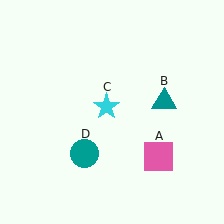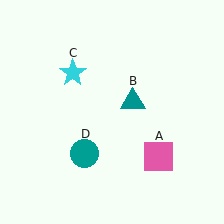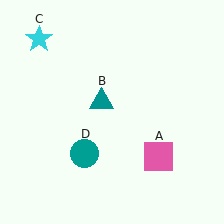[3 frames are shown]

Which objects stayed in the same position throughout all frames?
Pink square (object A) and teal circle (object D) remained stationary.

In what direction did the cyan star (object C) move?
The cyan star (object C) moved up and to the left.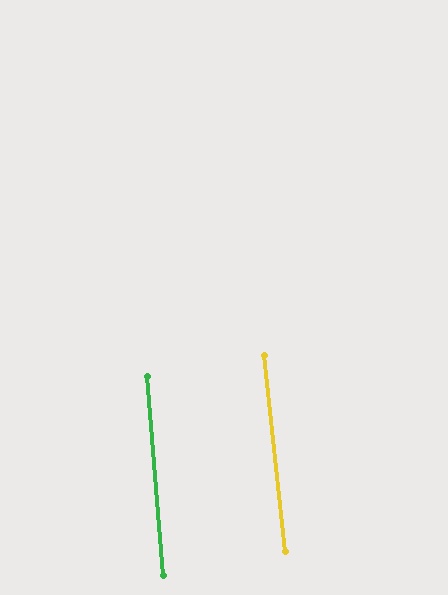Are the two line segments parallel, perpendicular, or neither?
Parallel — their directions differ by only 1.5°.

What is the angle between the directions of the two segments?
Approximately 1 degree.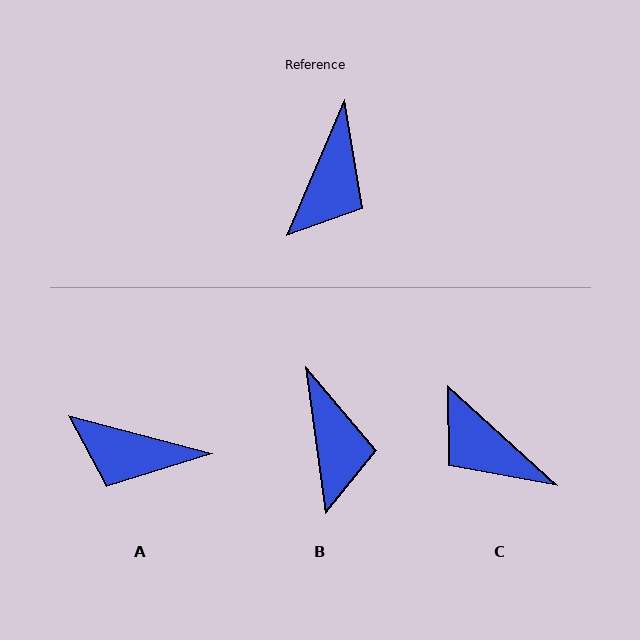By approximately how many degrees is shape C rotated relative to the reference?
Approximately 110 degrees clockwise.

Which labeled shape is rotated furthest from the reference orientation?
C, about 110 degrees away.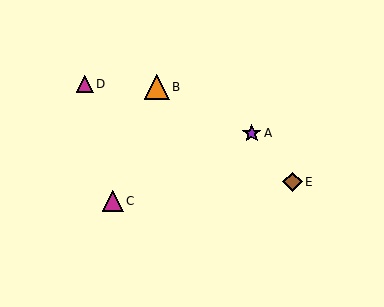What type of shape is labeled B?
Shape B is an orange triangle.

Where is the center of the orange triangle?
The center of the orange triangle is at (157, 87).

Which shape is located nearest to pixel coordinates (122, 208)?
The magenta triangle (labeled C) at (113, 201) is nearest to that location.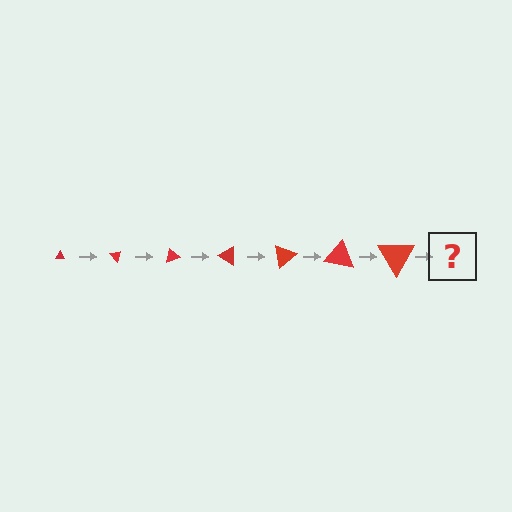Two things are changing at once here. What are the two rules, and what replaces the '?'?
The two rules are that the triangle grows larger each step and it rotates 50 degrees each step. The '?' should be a triangle, larger than the previous one and rotated 350 degrees from the start.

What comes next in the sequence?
The next element should be a triangle, larger than the previous one and rotated 350 degrees from the start.